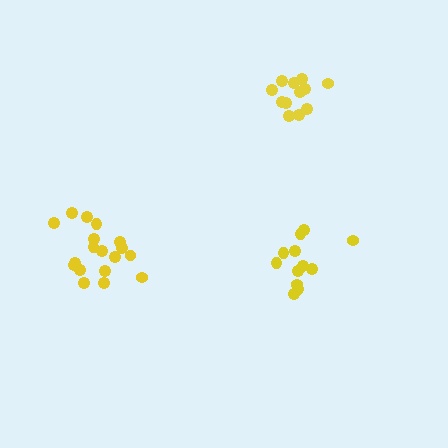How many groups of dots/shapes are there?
There are 3 groups.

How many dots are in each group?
Group 1: 18 dots, Group 2: 12 dots, Group 3: 12 dots (42 total).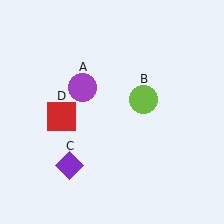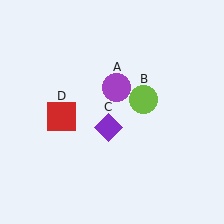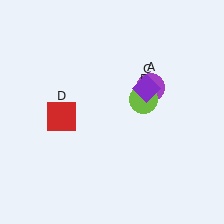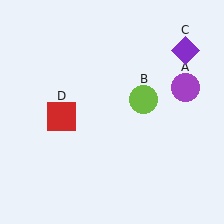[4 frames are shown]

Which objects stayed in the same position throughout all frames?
Lime circle (object B) and red square (object D) remained stationary.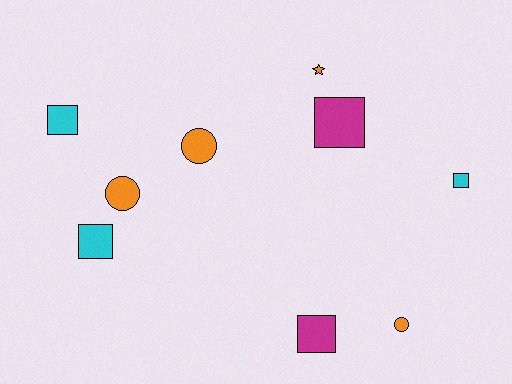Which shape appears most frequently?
Square, with 5 objects.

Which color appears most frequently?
Orange, with 4 objects.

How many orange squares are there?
There are no orange squares.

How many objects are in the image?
There are 9 objects.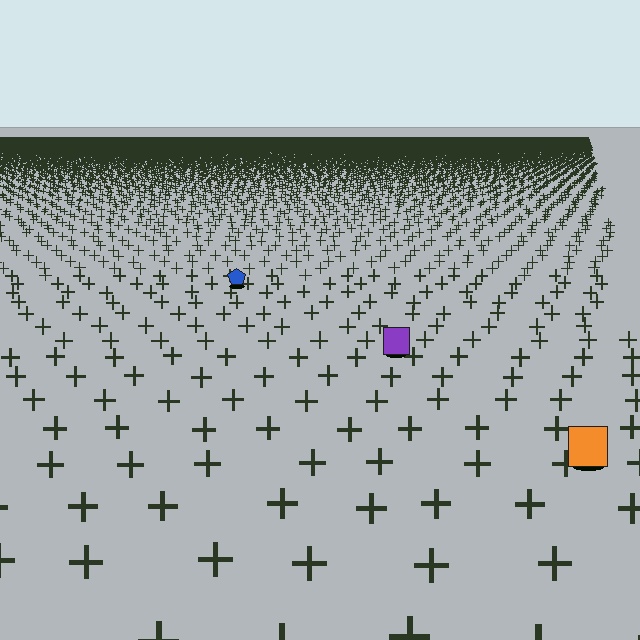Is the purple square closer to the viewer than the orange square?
No. The orange square is closer — you can tell from the texture gradient: the ground texture is coarser near it.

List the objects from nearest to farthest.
From nearest to farthest: the orange square, the purple square, the blue pentagon.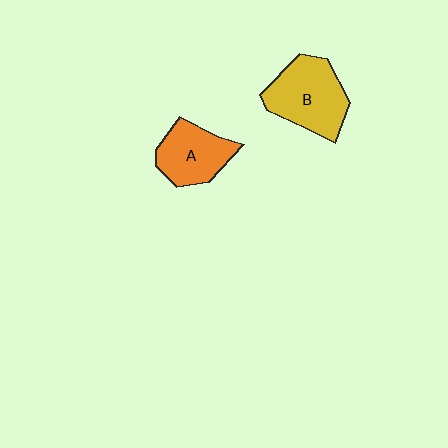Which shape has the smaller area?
Shape A (orange).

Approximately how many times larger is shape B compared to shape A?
Approximately 1.3 times.